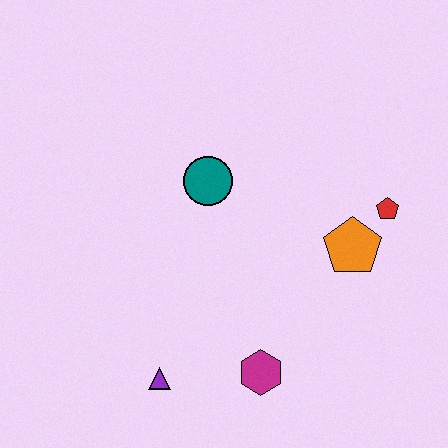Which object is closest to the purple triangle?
The magenta hexagon is closest to the purple triangle.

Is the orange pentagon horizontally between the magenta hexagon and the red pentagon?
Yes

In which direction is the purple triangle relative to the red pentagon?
The purple triangle is to the left of the red pentagon.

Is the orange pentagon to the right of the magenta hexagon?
Yes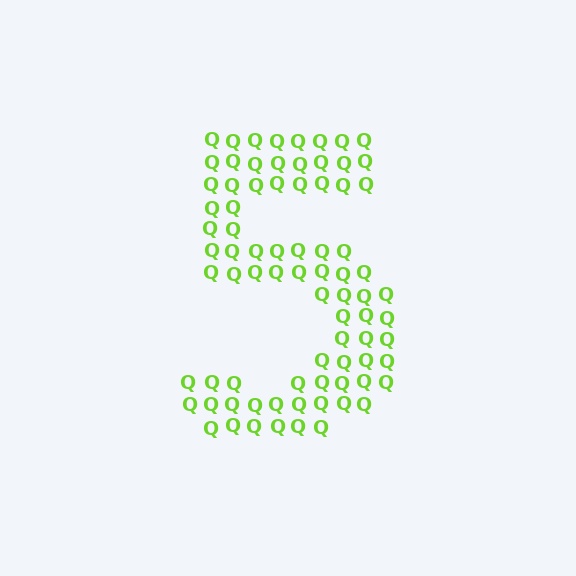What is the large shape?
The large shape is the digit 5.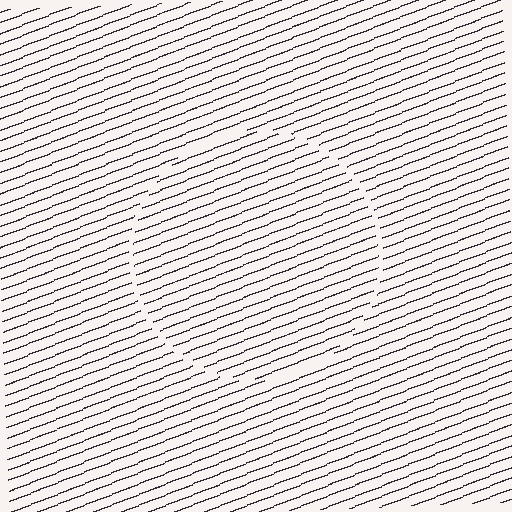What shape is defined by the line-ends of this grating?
An illusory circle. The interior of the shape contains the same grating, shifted by half a period — the contour is defined by the phase discontinuity where line-ends from the inner and outer gratings abut.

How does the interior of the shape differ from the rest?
The interior of the shape contains the same grating, shifted by half a period — the contour is defined by the phase discontinuity where line-ends from the inner and outer gratings abut.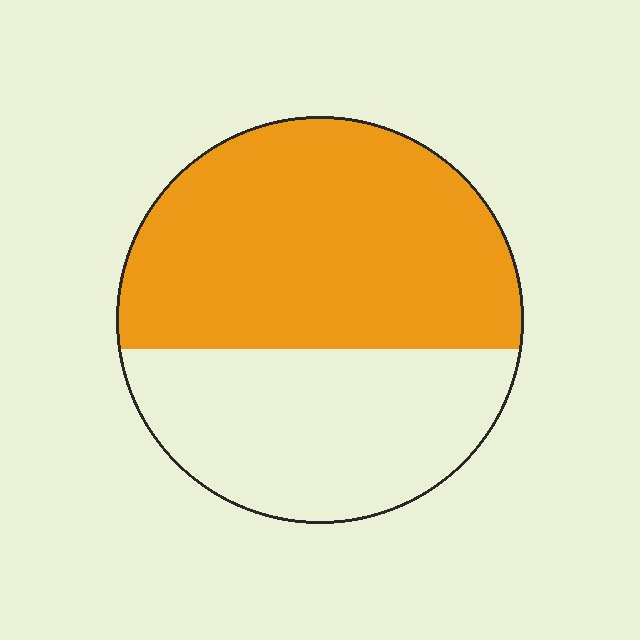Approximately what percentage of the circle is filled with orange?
Approximately 60%.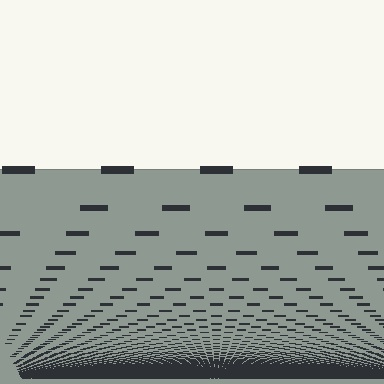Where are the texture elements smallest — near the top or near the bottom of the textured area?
Near the bottom.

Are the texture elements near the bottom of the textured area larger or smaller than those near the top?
Smaller. The gradient is inverted — elements near the bottom are smaller and denser.